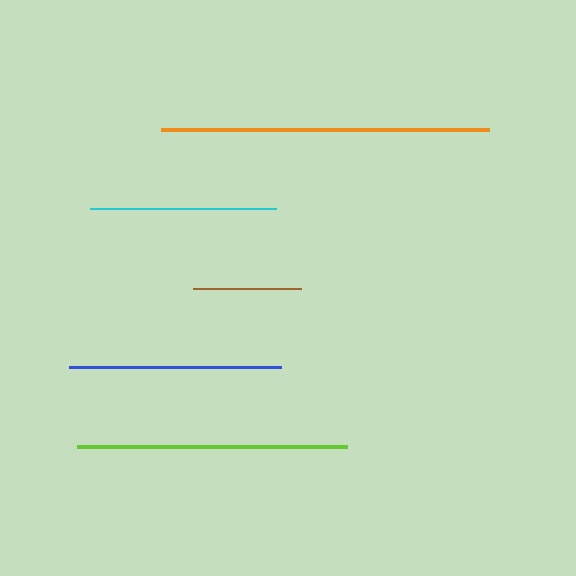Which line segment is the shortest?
The brown line is the shortest at approximately 109 pixels.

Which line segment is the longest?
The orange line is the longest at approximately 328 pixels.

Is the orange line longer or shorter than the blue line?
The orange line is longer than the blue line.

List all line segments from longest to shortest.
From longest to shortest: orange, lime, blue, cyan, brown.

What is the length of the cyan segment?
The cyan segment is approximately 186 pixels long.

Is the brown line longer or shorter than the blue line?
The blue line is longer than the brown line.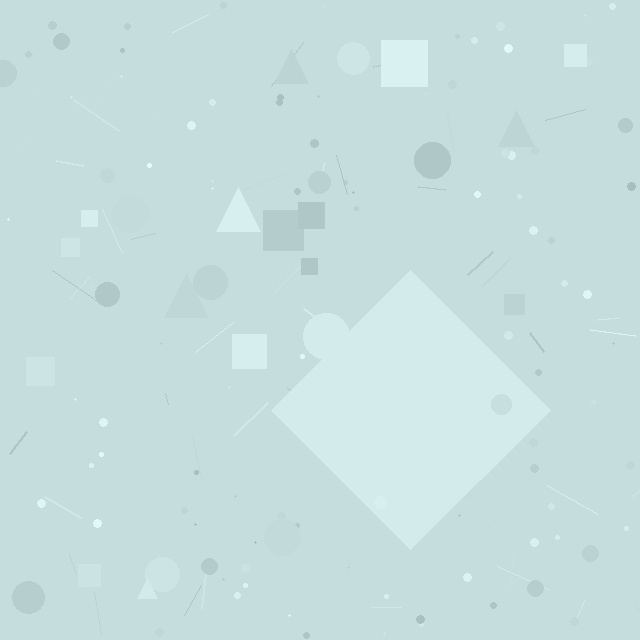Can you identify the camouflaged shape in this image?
The camouflaged shape is a diamond.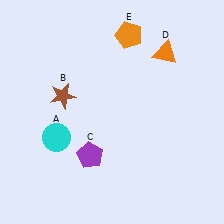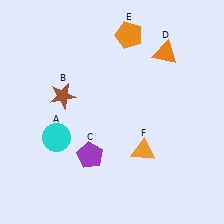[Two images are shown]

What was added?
An orange triangle (F) was added in Image 2.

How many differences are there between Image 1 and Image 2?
There is 1 difference between the two images.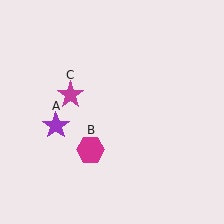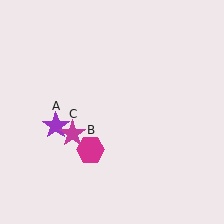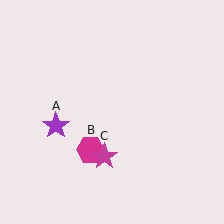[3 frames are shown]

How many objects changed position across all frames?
1 object changed position: magenta star (object C).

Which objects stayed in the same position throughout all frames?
Purple star (object A) and magenta hexagon (object B) remained stationary.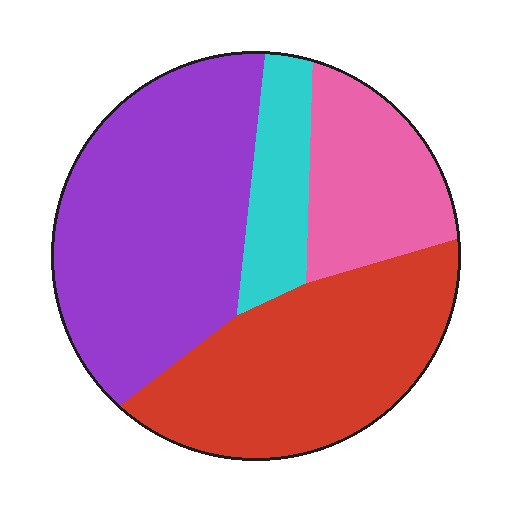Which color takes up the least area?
Cyan, at roughly 10%.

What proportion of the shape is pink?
Pink covers around 15% of the shape.